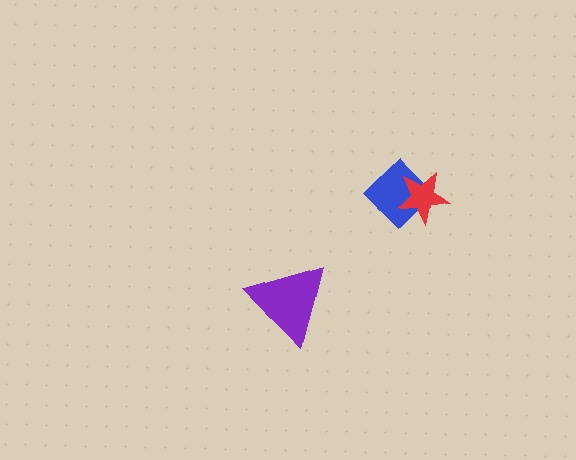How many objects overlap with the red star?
1 object overlaps with the red star.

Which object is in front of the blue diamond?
The red star is in front of the blue diamond.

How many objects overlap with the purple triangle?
0 objects overlap with the purple triangle.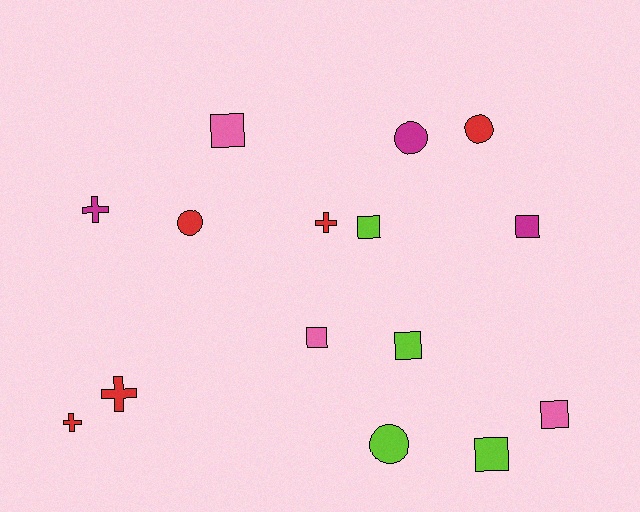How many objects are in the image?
There are 15 objects.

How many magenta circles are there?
There is 1 magenta circle.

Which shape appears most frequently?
Square, with 7 objects.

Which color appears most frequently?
Red, with 5 objects.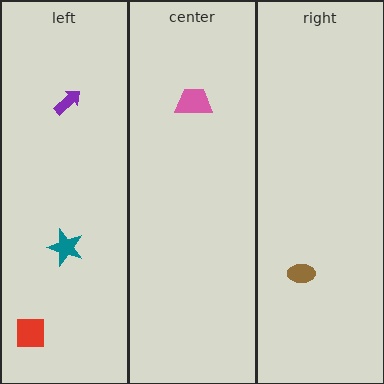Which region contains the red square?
The left region.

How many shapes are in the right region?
1.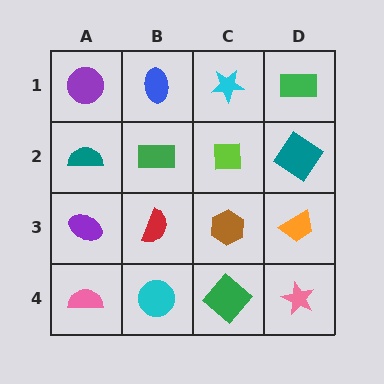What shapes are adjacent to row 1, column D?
A teal diamond (row 2, column D), a cyan star (row 1, column C).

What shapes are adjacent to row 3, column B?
A green rectangle (row 2, column B), a cyan circle (row 4, column B), a purple ellipse (row 3, column A), a brown hexagon (row 3, column C).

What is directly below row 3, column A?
A pink semicircle.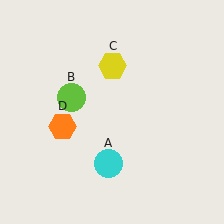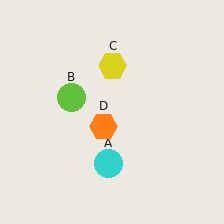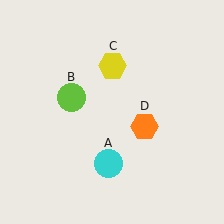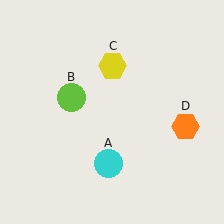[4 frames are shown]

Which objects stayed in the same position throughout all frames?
Cyan circle (object A) and lime circle (object B) and yellow hexagon (object C) remained stationary.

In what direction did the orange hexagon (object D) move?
The orange hexagon (object D) moved right.